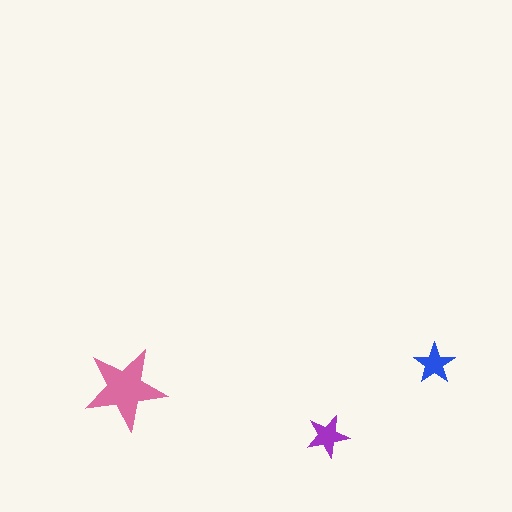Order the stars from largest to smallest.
the pink one, the purple one, the blue one.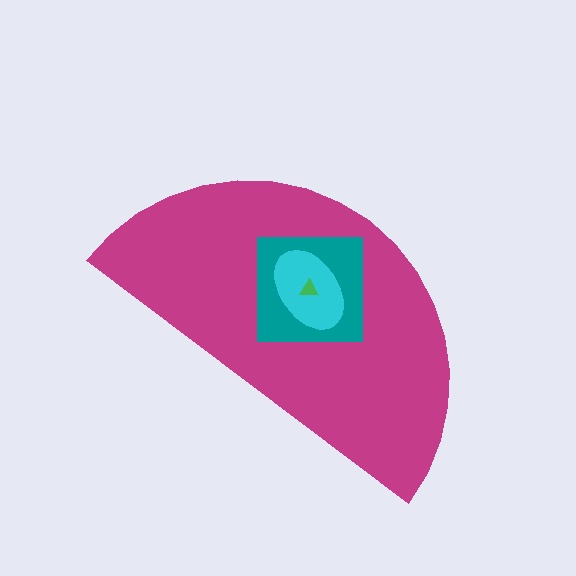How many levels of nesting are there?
4.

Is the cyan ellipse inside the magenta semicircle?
Yes.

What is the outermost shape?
The magenta semicircle.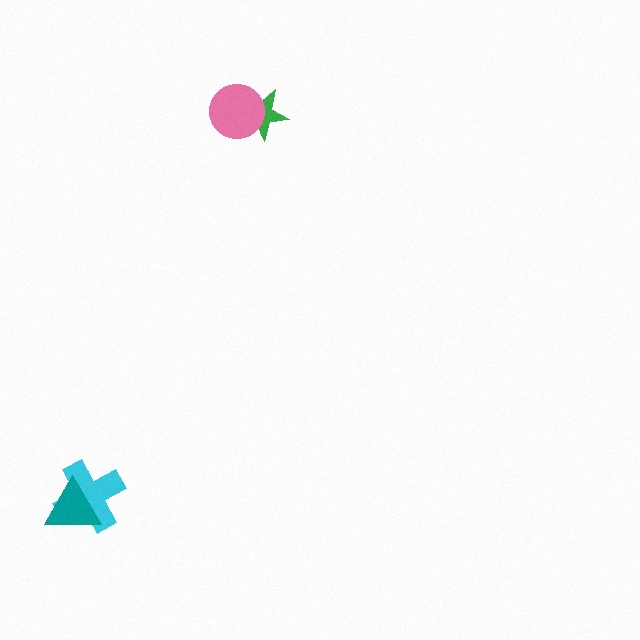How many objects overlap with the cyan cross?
1 object overlaps with the cyan cross.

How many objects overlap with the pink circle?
1 object overlaps with the pink circle.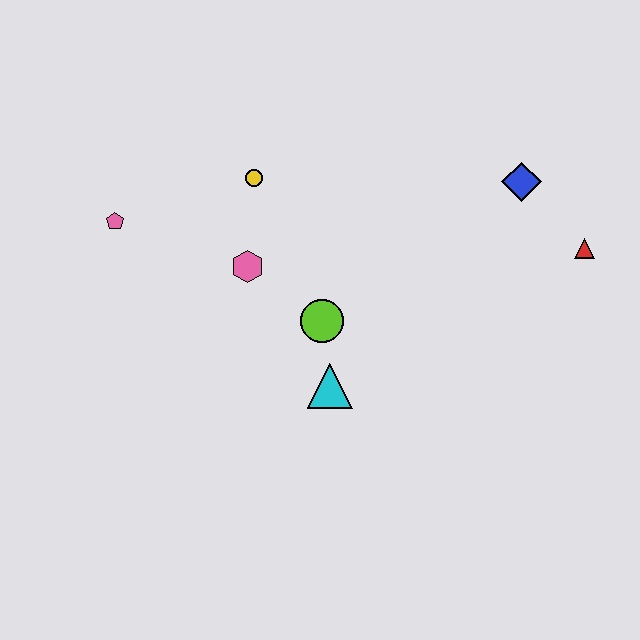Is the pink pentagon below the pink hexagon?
No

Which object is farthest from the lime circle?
The red triangle is farthest from the lime circle.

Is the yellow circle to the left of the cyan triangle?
Yes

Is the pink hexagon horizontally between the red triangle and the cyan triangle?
No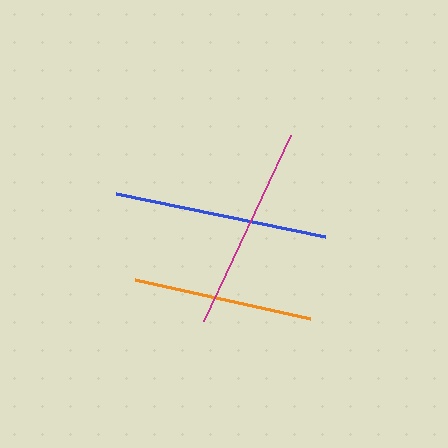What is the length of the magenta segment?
The magenta segment is approximately 205 pixels long.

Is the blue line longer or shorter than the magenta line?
The blue line is longer than the magenta line.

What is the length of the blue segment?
The blue segment is approximately 213 pixels long.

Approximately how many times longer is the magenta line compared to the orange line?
The magenta line is approximately 1.1 times the length of the orange line.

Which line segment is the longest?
The blue line is the longest at approximately 213 pixels.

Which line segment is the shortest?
The orange line is the shortest at approximately 180 pixels.